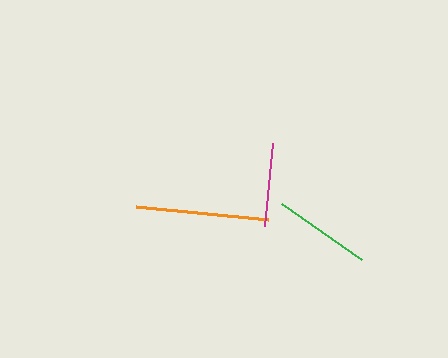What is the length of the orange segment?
The orange segment is approximately 133 pixels long.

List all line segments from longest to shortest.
From longest to shortest: orange, green, magenta.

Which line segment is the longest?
The orange line is the longest at approximately 133 pixels.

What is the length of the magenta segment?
The magenta segment is approximately 83 pixels long.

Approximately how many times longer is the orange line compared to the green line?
The orange line is approximately 1.4 times the length of the green line.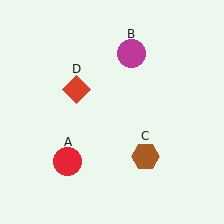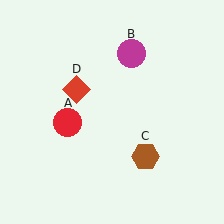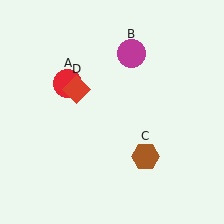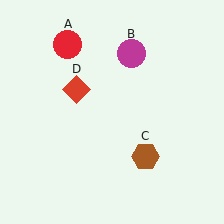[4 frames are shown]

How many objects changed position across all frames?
1 object changed position: red circle (object A).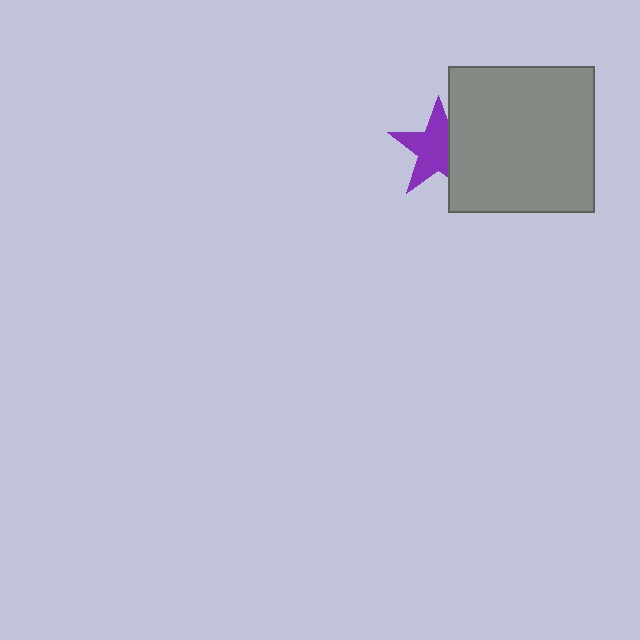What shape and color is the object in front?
The object in front is a gray square.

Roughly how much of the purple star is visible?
Most of it is visible (roughly 66%).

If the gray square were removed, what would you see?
You would see the complete purple star.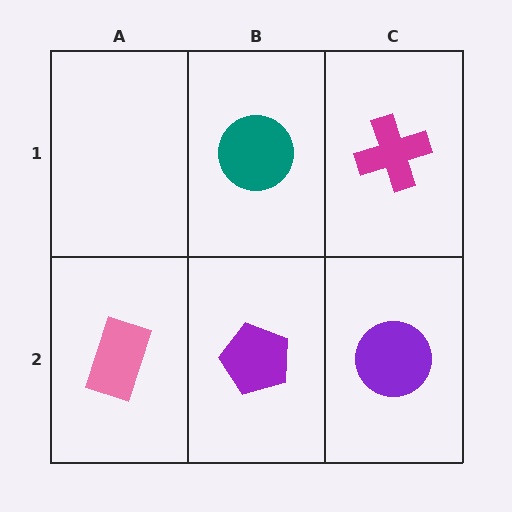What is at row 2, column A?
A pink rectangle.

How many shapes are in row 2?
3 shapes.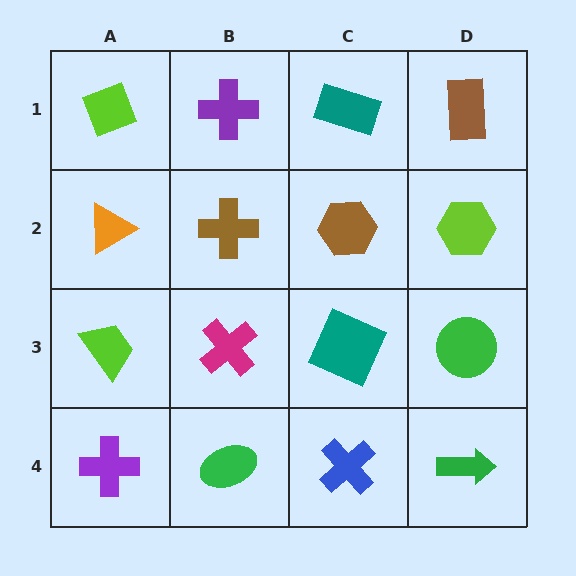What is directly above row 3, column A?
An orange triangle.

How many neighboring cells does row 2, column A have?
3.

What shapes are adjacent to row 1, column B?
A brown cross (row 2, column B), a lime diamond (row 1, column A), a teal rectangle (row 1, column C).